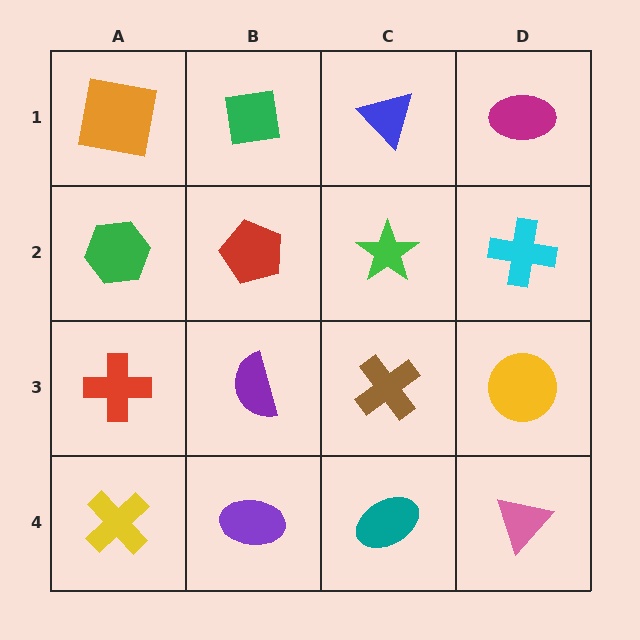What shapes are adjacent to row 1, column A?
A green hexagon (row 2, column A), a green square (row 1, column B).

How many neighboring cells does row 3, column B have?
4.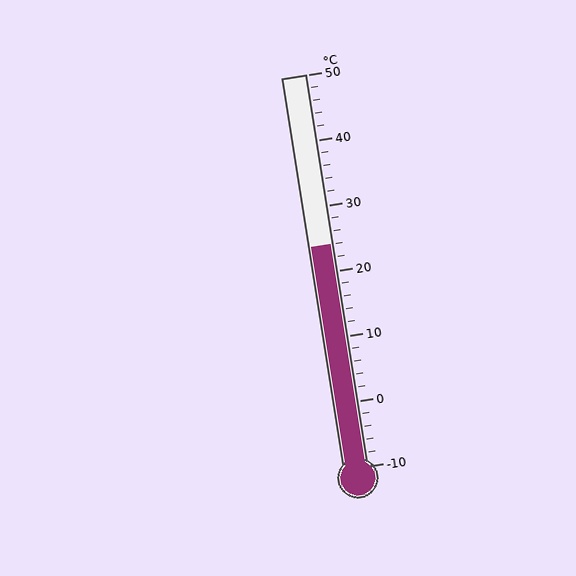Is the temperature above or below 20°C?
The temperature is above 20°C.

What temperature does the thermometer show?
The thermometer shows approximately 24°C.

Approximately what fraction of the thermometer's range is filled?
The thermometer is filled to approximately 55% of its range.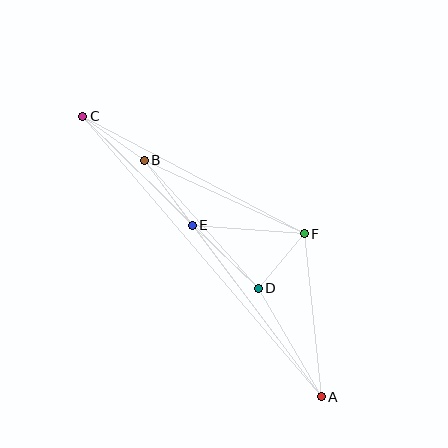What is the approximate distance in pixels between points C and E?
The distance between C and E is approximately 154 pixels.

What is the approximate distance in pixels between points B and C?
The distance between B and C is approximately 76 pixels.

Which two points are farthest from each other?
Points A and C are farthest from each other.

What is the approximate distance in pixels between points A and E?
The distance between A and E is approximately 215 pixels.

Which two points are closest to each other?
Points D and F are closest to each other.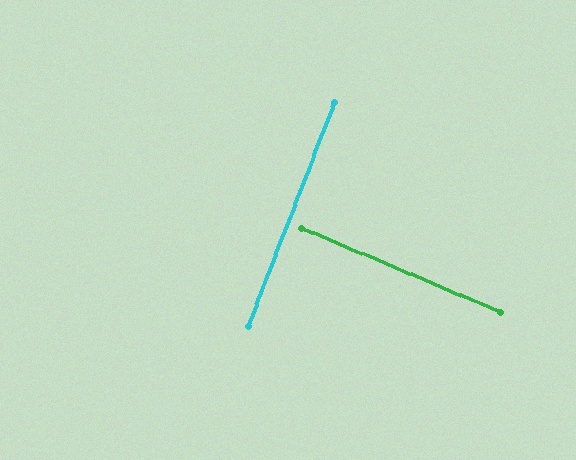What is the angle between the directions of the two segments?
Approximately 88 degrees.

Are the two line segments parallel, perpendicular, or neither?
Perpendicular — they meet at approximately 88°.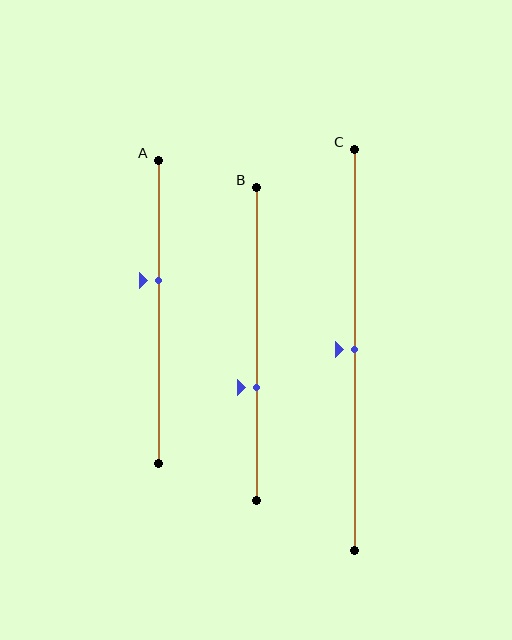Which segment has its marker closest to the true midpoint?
Segment C has its marker closest to the true midpoint.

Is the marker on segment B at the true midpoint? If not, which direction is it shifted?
No, the marker on segment B is shifted downward by about 14% of the segment length.